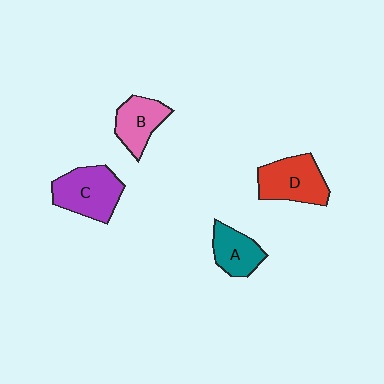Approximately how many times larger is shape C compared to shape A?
Approximately 1.5 times.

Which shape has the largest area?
Shape C (purple).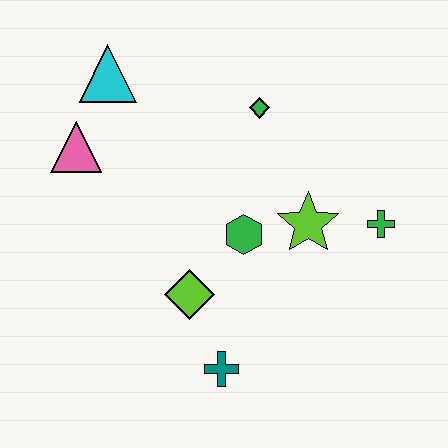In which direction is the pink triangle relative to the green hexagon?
The pink triangle is to the left of the green hexagon.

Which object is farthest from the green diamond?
The teal cross is farthest from the green diamond.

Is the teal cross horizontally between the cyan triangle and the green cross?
Yes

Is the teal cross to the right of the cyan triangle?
Yes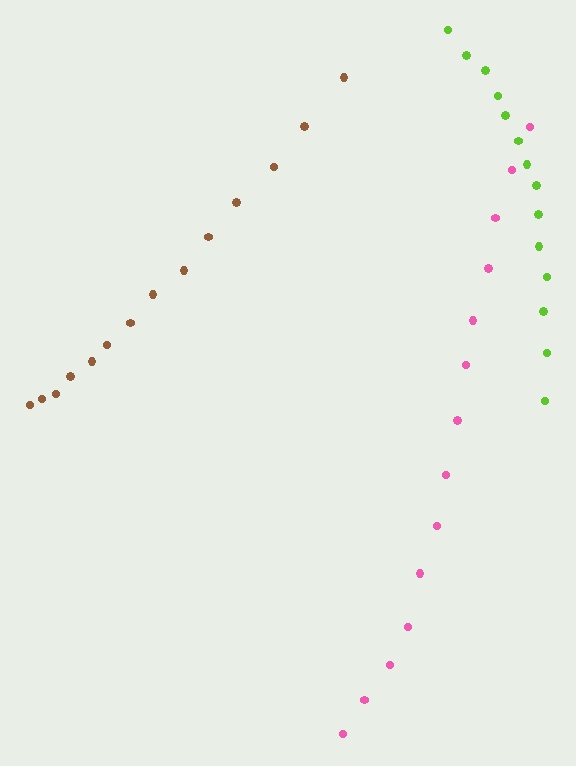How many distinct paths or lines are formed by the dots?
There are 3 distinct paths.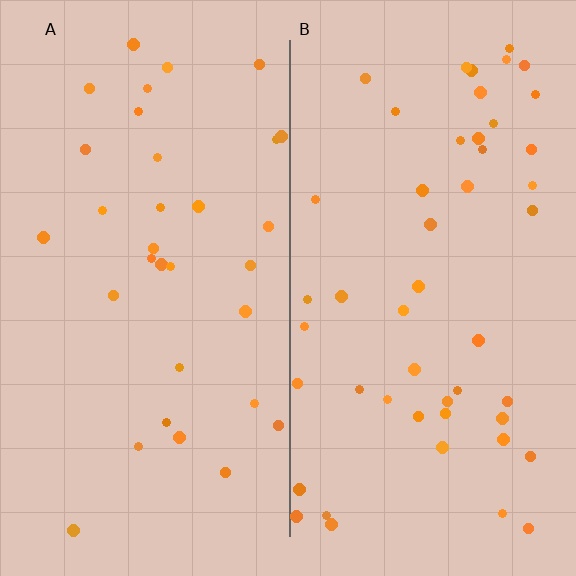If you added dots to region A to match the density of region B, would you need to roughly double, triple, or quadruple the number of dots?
Approximately double.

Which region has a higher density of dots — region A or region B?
B (the right).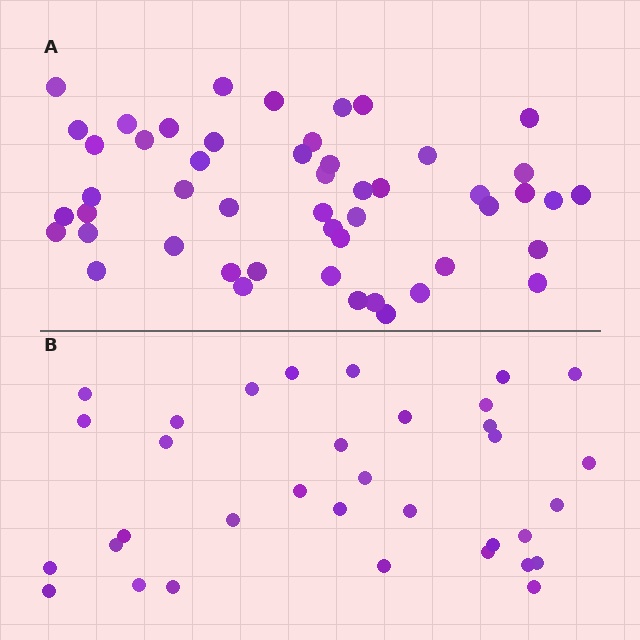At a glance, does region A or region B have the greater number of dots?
Region A (the top region) has more dots.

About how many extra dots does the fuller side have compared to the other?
Region A has approximately 15 more dots than region B.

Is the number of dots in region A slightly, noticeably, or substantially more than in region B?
Region A has substantially more. The ratio is roughly 1.5 to 1.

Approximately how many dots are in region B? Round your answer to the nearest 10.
About 30 dots. (The exact count is 34, which rounds to 30.)